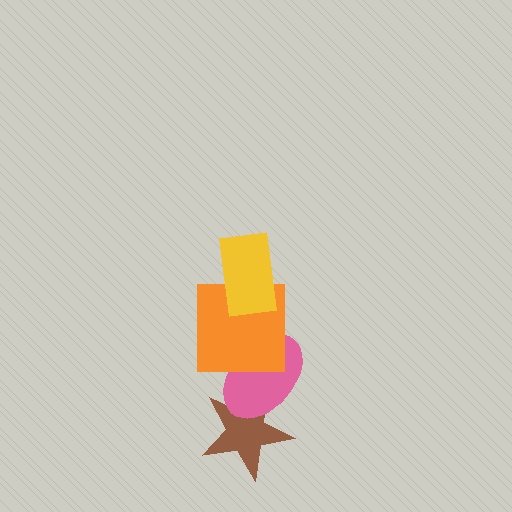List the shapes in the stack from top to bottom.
From top to bottom: the yellow rectangle, the orange square, the pink ellipse, the brown star.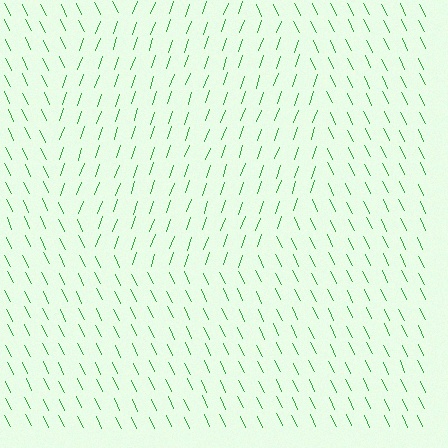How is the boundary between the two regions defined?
The boundary is defined purely by a change in line orientation (approximately 45 degrees difference). All lines are the same color and thickness.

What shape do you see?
I see a circle.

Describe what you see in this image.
The image is filled with small green line segments. A circle region in the image has lines oriented differently from the surrounding lines, creating a visible texture boundary.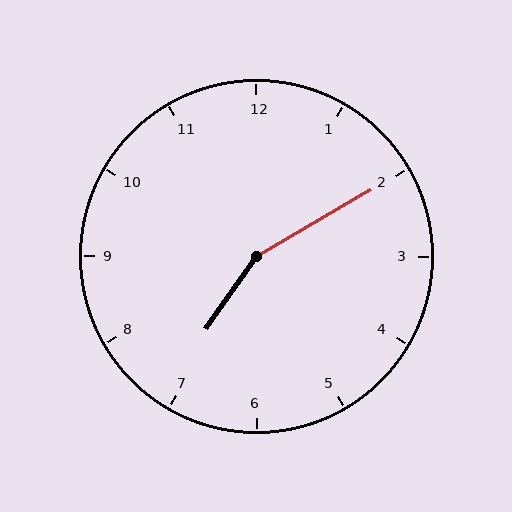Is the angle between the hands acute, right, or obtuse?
It is obtuse.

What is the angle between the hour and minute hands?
Approximately 155 degrees.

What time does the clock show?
7:10.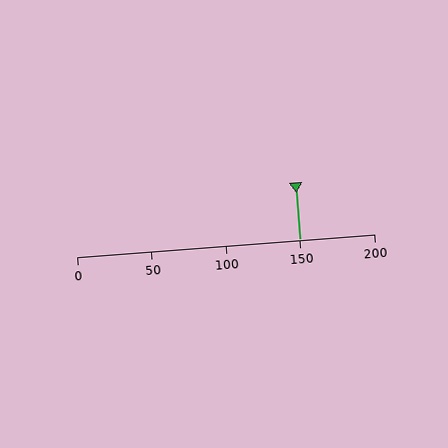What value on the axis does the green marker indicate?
The marker indicates approximately 150.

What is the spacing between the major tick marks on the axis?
The major ticks are spaced 50 apart.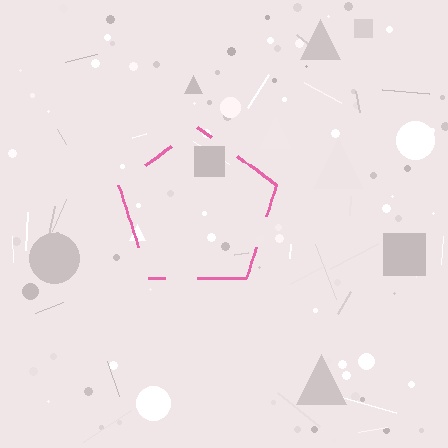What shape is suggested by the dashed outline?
The dashed outline suggests a pentagon.